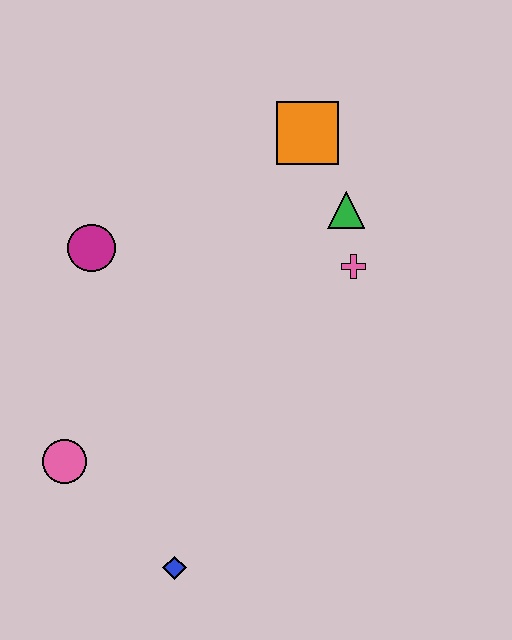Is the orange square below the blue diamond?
No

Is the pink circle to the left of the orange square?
Yes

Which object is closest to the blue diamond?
The pink circle is closest to the blue diamond.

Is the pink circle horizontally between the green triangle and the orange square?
No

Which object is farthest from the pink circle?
The orange square is farthest from the pink circle.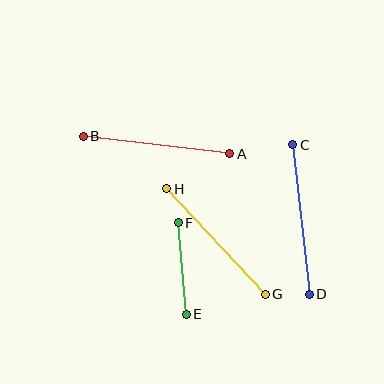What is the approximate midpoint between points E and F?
The midpoint is at approximately (182, 269) pixels.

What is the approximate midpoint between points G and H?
The midpoint is at approximately (216, 242) pixels.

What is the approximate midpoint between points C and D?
The midpoint is at approximately (301, 219) pixels.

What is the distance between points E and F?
The distance is approximately 91 pixels.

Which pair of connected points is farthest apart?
Points C and D are farthest apart.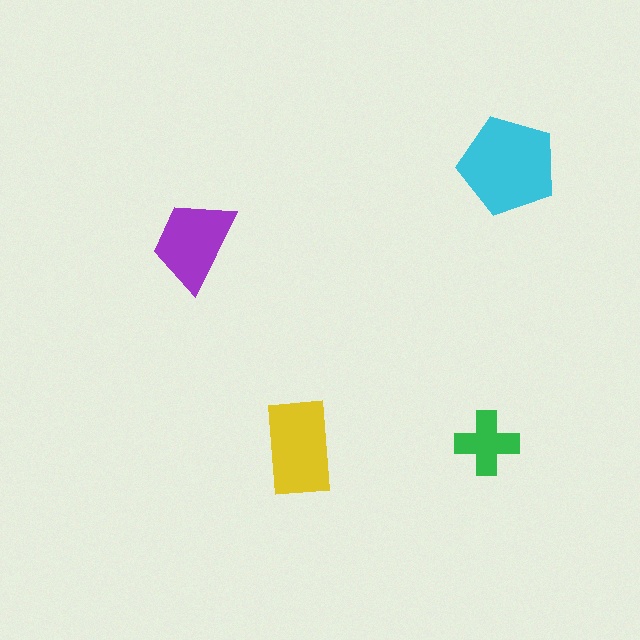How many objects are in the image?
There are 4 objects in the image.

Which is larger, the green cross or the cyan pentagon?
The cyan pentagon.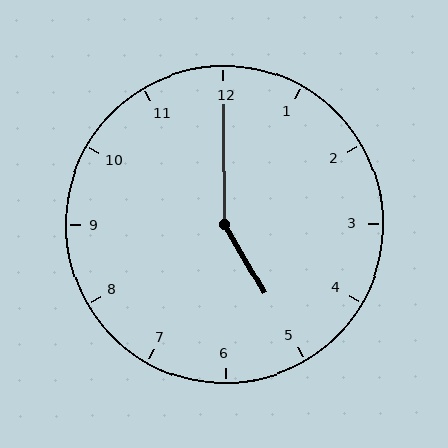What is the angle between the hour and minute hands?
Approximately 150 degrees.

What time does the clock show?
5:00.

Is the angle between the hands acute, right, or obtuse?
It is obtuse.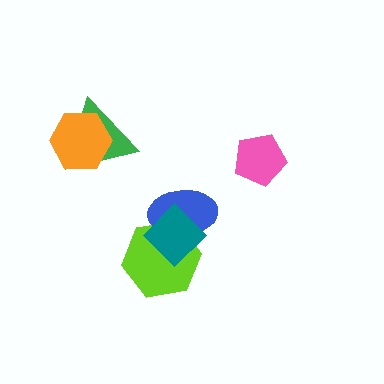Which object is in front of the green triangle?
The orange hexagon is in front of the green triangle.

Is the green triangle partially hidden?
Yes, it is partially covered by another shape.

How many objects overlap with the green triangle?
1 object overlaps with the green triangle.